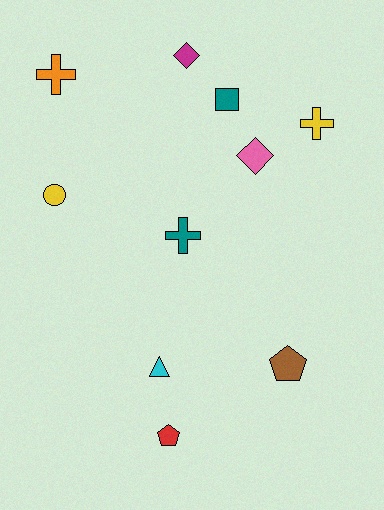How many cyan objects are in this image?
There is 1 cyan object.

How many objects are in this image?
There are 10 objects.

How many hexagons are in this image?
There are no hexagons.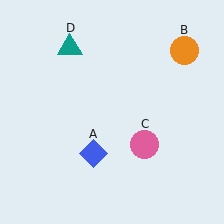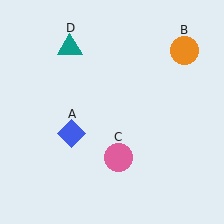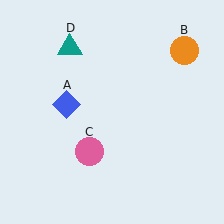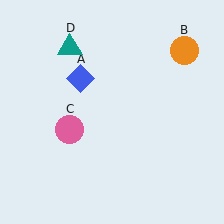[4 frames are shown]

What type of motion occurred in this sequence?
The blue diamond (object A), pink circle (object C) rotated clockwise around the center of the scene.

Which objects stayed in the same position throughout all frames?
Orange circle (object B) and teal triangle (object D) remained stationary.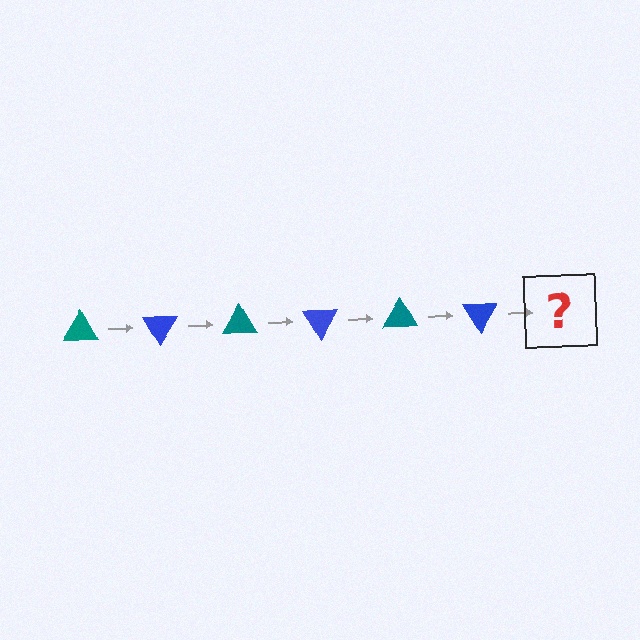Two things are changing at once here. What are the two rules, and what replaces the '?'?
The two rules are that it rotates 60 degrees each step and the color cycles through teal and blue. The '?' should be a teal triangle, rotated 360 degrees from the start.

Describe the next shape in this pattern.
It should be a teal triangle, rotated 360 degrees from the start.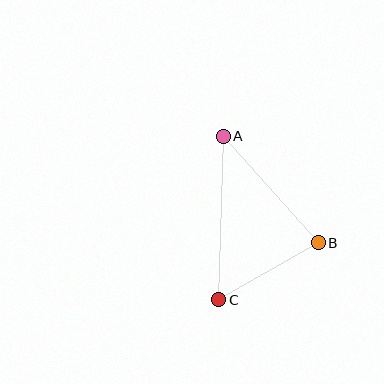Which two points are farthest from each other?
Points A and C are farthest from each other.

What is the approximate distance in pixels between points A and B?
The distance between A and B is approximately 143 pixels.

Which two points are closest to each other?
Points B and C are closest to each other.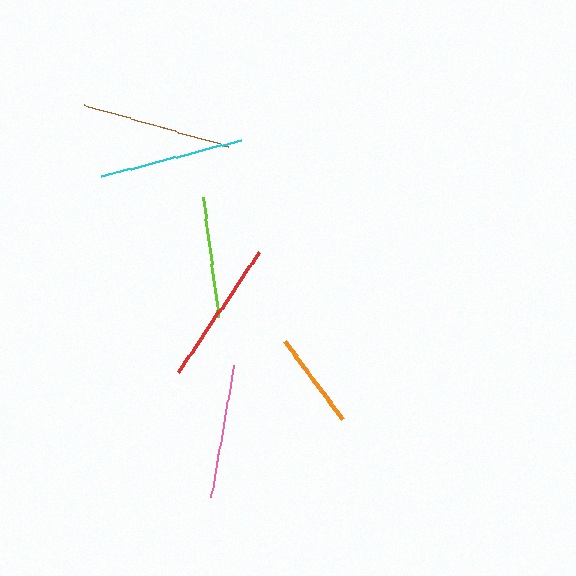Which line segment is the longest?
The brown line is the longest at approximately 151 pixels.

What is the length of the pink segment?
The pink segment is approximately 134 pixels long.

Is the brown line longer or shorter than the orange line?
The brown line is longer than the orange line.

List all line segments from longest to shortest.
From longest to shortest: brown, cyan, red, pink, lime, orange.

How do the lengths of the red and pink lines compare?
The red and pink lines are approximately the same length.